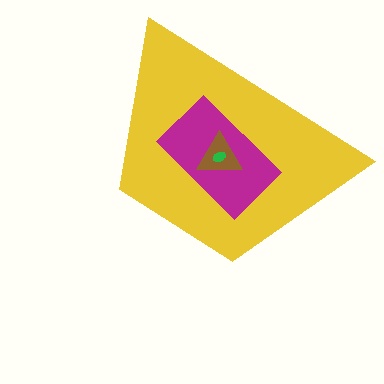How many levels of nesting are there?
4.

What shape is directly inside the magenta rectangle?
The brown triangle.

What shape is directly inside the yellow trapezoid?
The magenta rectangle.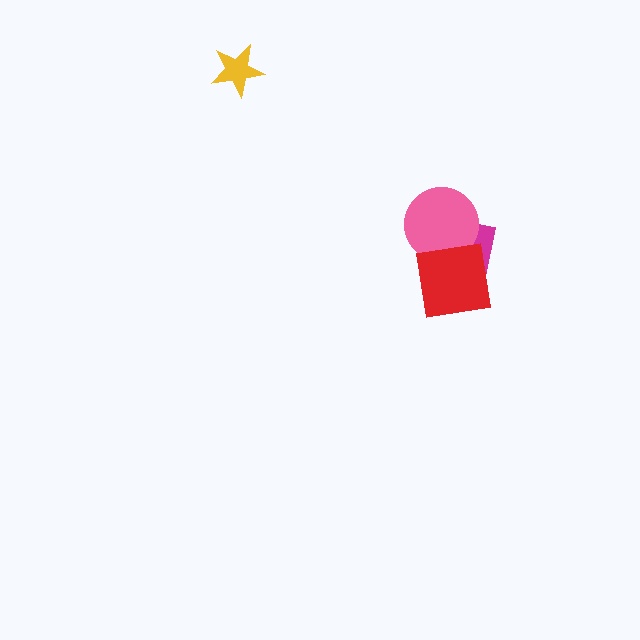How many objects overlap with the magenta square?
2 objects overlap with the magenta square.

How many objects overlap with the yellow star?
0 objects overlap with the yellow star.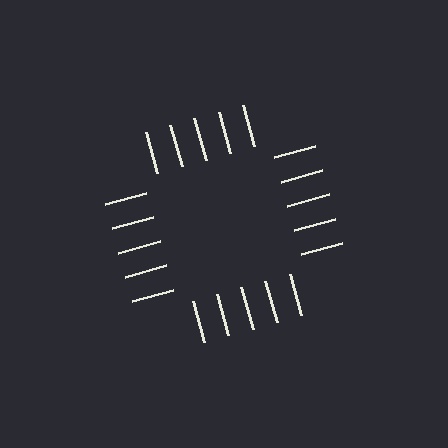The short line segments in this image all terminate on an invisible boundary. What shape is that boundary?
An illusory square — the line segments terminate on its edges but no continuous stroke is drawn.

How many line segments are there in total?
20 — 5 along each of the 4 edges.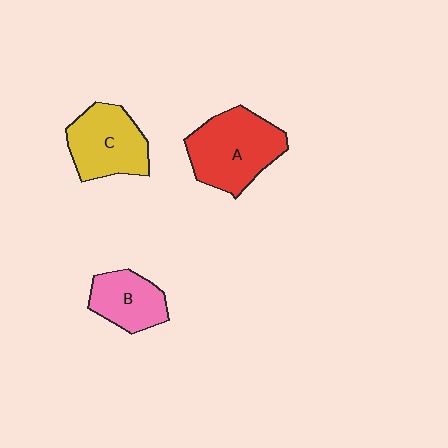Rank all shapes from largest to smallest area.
From largest to smallest: A (red), C (yellow), B (pink).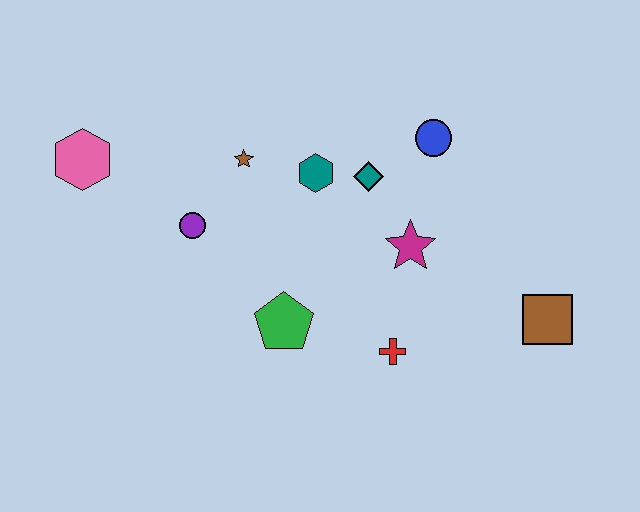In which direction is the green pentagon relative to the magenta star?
The green pentagon is to the left of the magenta star.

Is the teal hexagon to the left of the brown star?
No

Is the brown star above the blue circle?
No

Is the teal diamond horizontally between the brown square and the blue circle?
No